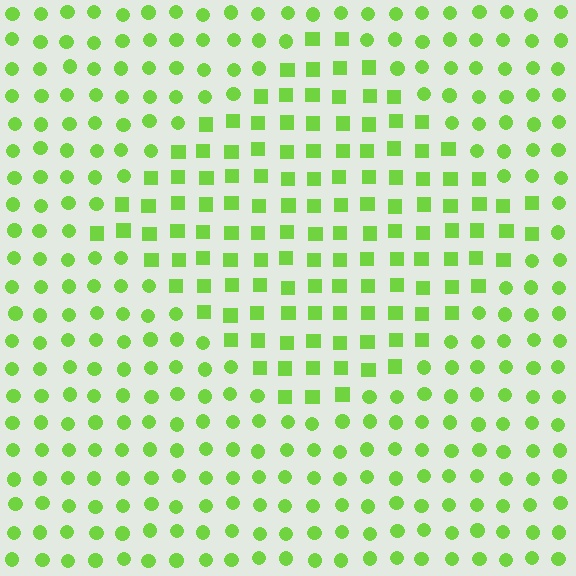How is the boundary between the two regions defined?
The boundary is defined by a change in element shape: squares inside vs. circles outside. All elements share the same color and spacing.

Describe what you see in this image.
The image is filled with small lime elements arranged in a uniform grid. A diamond-shaped region contains squares, while the surrounding area contains circles. The boundary is defined purely by the change in element shape.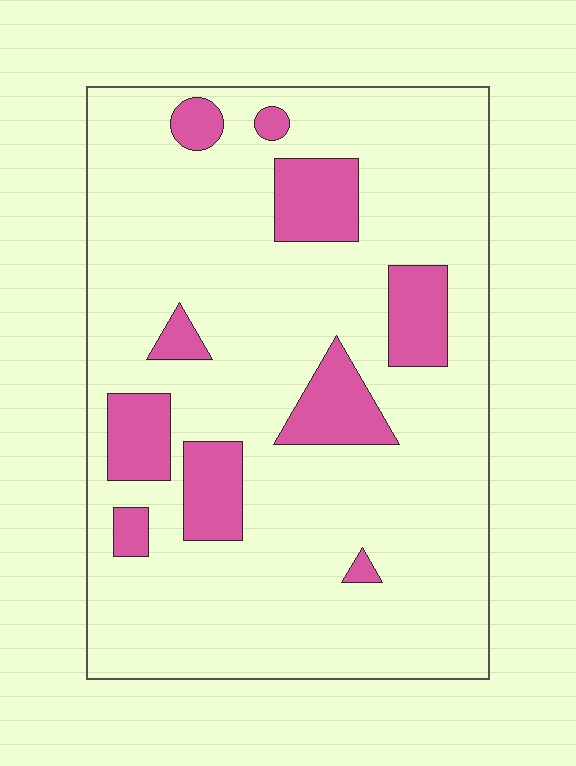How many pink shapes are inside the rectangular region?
10.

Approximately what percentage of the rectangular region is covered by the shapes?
Approximately 15%.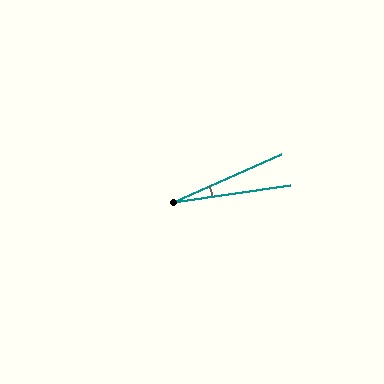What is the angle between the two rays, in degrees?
Approximately 16 degrees.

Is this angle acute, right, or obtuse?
It is acute.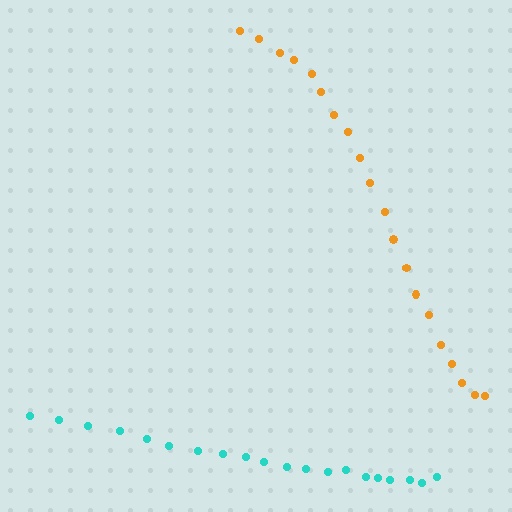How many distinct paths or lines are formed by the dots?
There are 2 distinct paths.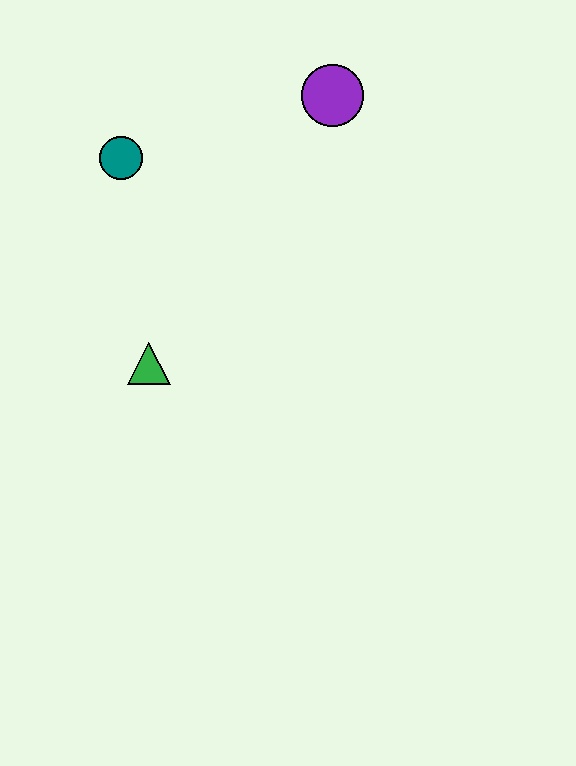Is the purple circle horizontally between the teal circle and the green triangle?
No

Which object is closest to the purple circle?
The teal circle is closest to the purple circle.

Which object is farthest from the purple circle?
The green triangle is farthest from the purple circle.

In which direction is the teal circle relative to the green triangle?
The teal circle is above the green triangle.